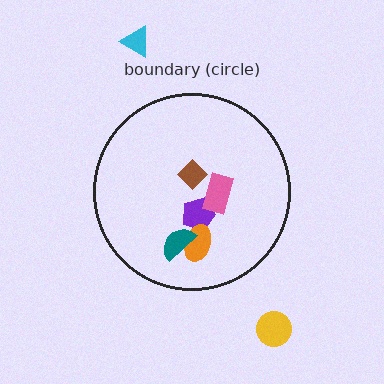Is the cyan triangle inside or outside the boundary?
Outside.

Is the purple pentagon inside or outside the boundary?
Inside.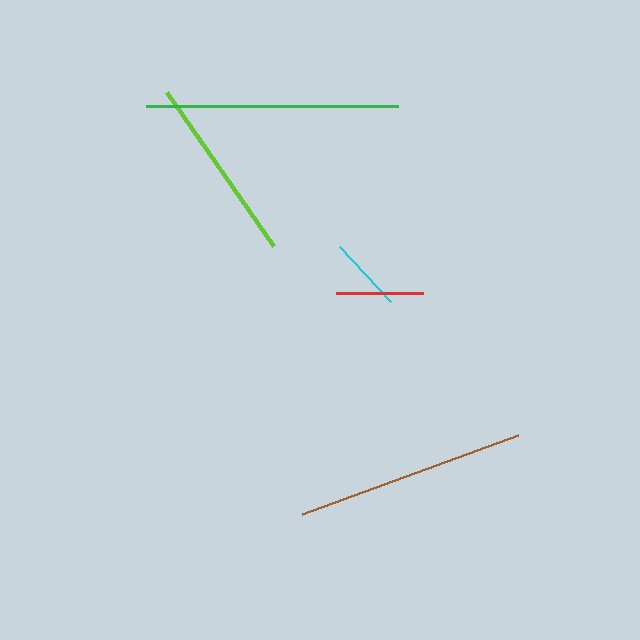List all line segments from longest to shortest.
From longest to shortest: green, brown, lime, red, cyan.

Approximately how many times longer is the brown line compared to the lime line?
The brown line is approximately 1.2 times the length of the lime line.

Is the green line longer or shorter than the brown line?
The green line is longer than the brown line.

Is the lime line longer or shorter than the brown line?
The brown line is longer than the lime line.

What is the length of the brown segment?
The brown segment is approximately 229 pixels long.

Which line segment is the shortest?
The cyan line is the shortest at approximately 75 pixels.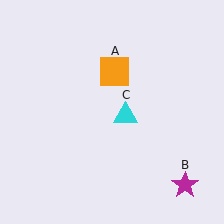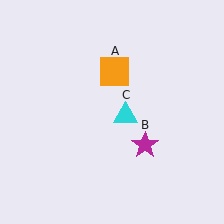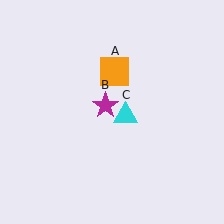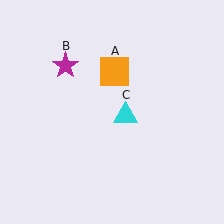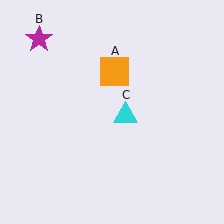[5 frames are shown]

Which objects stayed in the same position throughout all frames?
Orange square (object A) and cyan triangle (object C) remained stationary.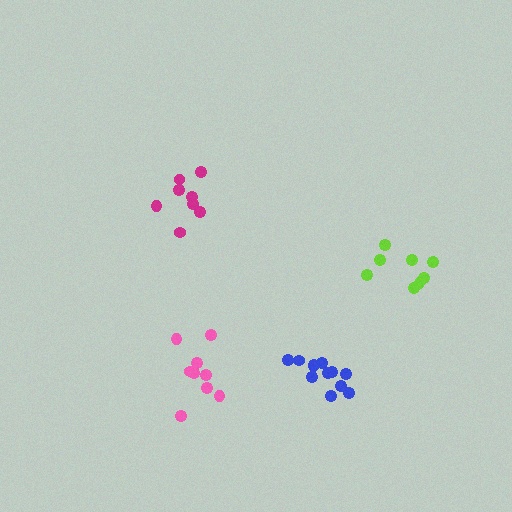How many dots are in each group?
Group 1: 8 dots, Group 2: 9 dots, Group 3: 8 dots, Group 4: 12 dots (37 total).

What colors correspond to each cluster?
The clusters are colored: lime, pink, magenta, blue.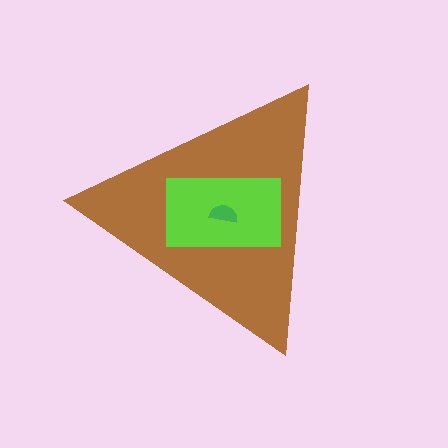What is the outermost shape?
The brown triangle.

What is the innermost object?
The green semicircle.